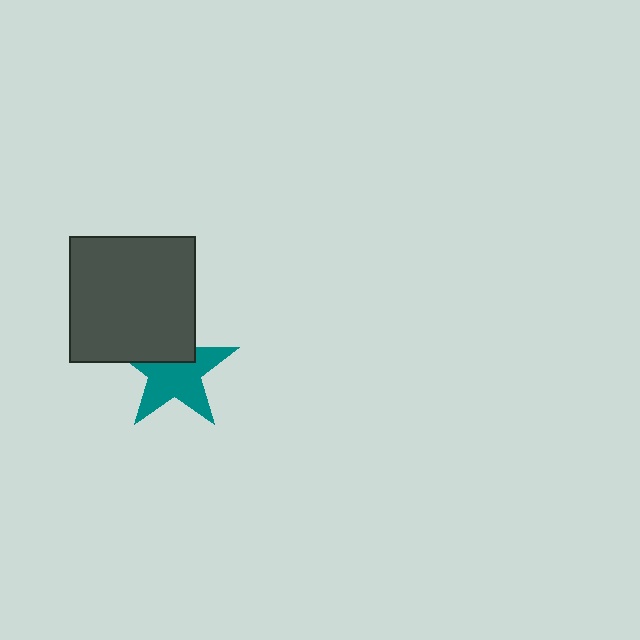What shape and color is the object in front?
The object in front is a dark gray square.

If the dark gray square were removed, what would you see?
You would see the complete teal star.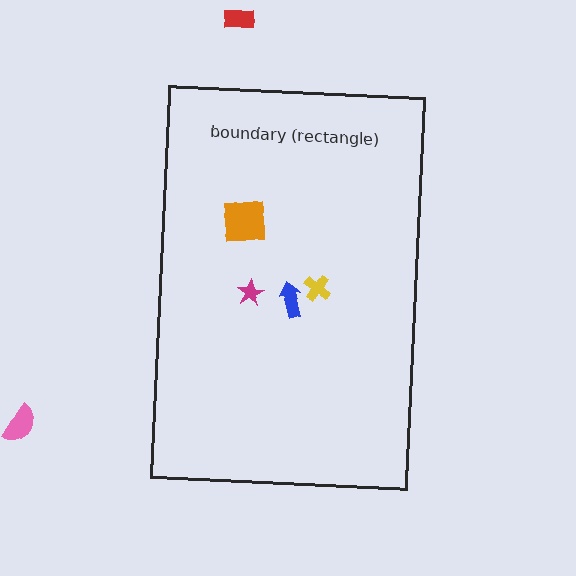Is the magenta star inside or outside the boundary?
Inside.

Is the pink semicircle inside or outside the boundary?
Outside.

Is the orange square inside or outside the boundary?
Inside.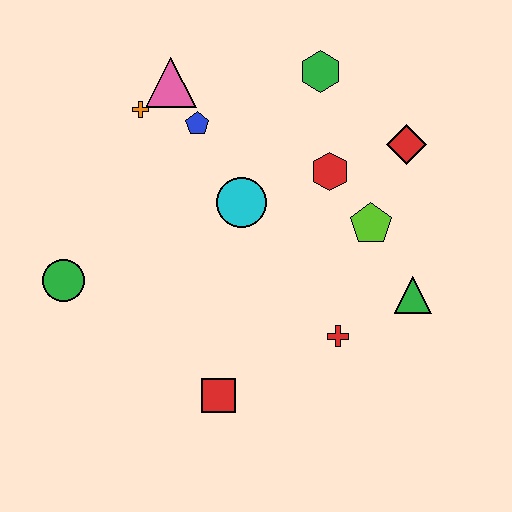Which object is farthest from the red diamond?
The green circle is farthest from the red diamond.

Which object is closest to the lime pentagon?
The red hexagon is closest to the lime pentagon.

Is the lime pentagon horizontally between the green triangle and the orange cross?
Yes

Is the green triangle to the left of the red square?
No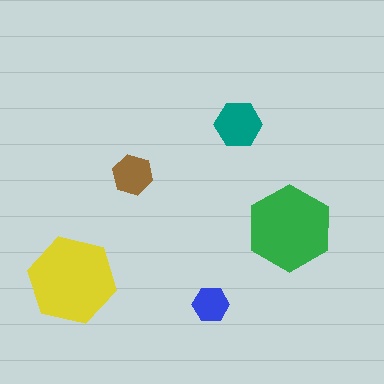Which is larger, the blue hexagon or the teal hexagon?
The teal one.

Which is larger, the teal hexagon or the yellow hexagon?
The yellow one.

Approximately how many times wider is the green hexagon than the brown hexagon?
About 2 times wider.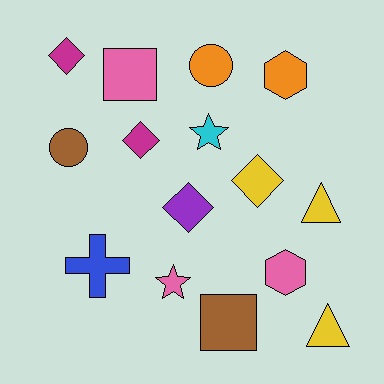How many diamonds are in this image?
There are 4 diamonds.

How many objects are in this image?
There are 15 objects.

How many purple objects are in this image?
There is 1 purple object.